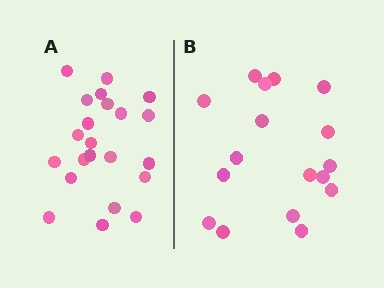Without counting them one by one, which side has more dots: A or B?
Region A (the left region) has more dots.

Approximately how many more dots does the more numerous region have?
Region A has about 5 more dots than region B.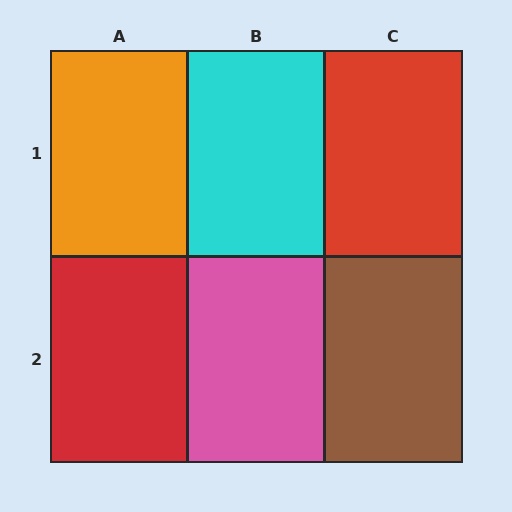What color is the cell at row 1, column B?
Cyan.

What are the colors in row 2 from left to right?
Red, pink, brown.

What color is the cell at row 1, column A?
Orange.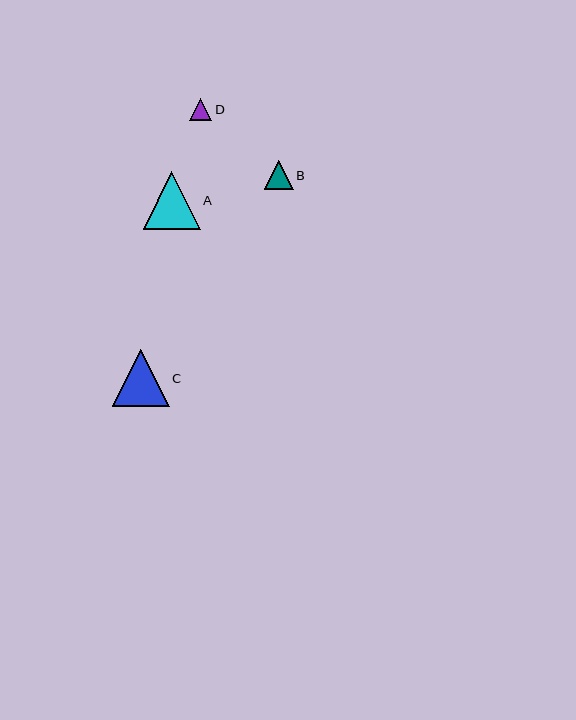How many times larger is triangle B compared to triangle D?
Triangle B is approximately 1.3 times the size of triangle D.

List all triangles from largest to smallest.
From largest to smallest: A, C, B, D.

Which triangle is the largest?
Triangle A is the largest with a size of approximately 57 pixels.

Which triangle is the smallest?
Triangle D is the smallest with a size of approximately 22 pixels.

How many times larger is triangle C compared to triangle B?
Triangle C is approximately 2.0 times the size of triangle B.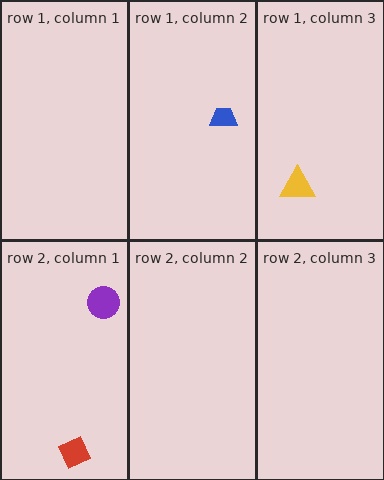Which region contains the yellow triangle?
The row 1, column 3 region.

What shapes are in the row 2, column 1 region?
The red diamond, the purple circle.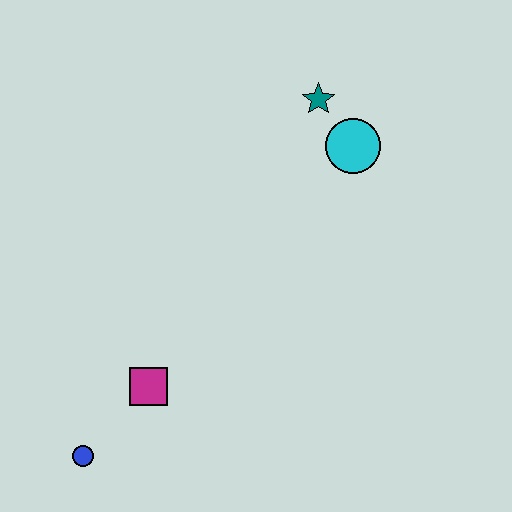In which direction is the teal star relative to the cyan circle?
The teal star is above the cyan circle.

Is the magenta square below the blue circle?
No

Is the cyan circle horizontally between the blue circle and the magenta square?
No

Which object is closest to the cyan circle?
The teal star is closest to the cyan circle.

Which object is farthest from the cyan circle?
The blue circle is farthest from the cyan circle.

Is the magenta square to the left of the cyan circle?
Yes